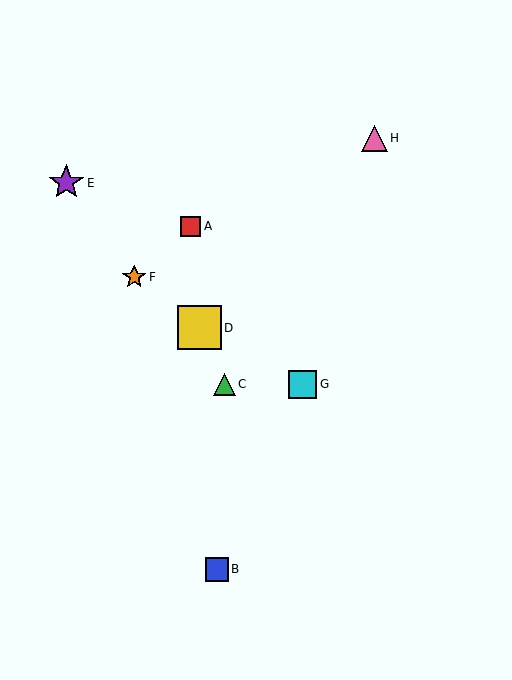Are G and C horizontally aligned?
Yes, both are at y≈384.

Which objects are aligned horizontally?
Objects C, G are aligned horizontally.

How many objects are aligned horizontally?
2 objects (C, G) are aligned horizontally.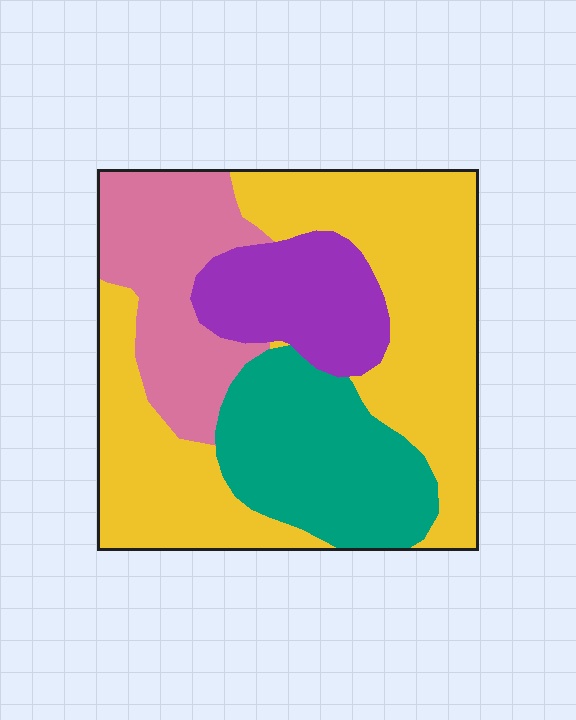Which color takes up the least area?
Purple, at roughly 15%.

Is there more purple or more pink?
Pink.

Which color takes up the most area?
Yellow, at roughly 45%.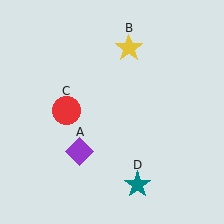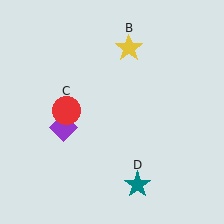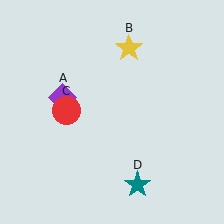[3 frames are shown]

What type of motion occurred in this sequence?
The purple diamond (object A) rotated clockwise around the center of the scene.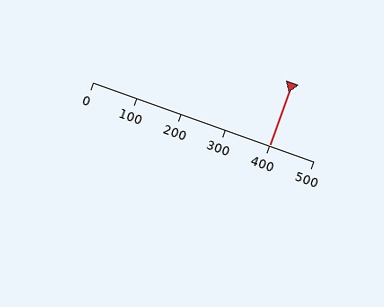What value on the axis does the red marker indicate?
The marker indicates approximately 400.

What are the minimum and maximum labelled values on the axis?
The axis runs from 0 to 500.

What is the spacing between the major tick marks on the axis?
The major ticks are spaced 100 apart.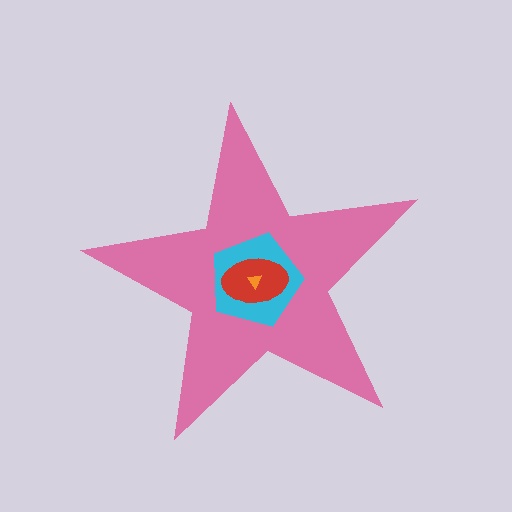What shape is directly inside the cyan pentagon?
The red ellipse.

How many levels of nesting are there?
4.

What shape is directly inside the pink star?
The cyan pentagon.